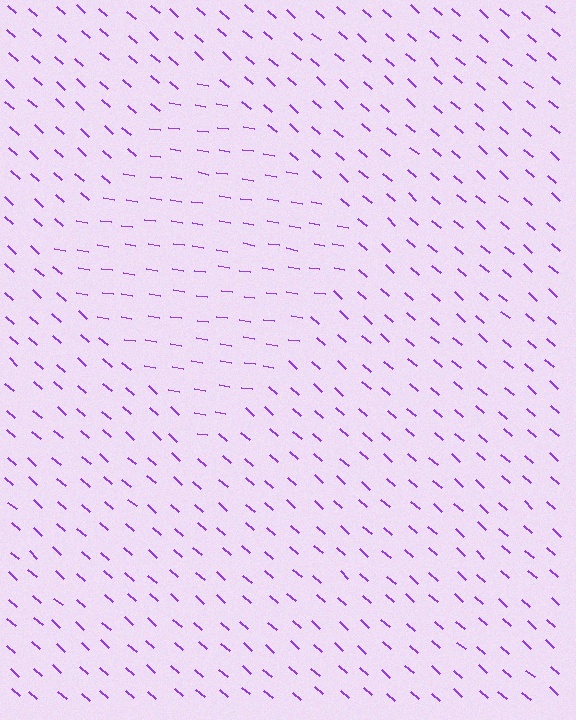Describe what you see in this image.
The image is filled with small purple line segments. A diamond region in the image has lines oriented differently from the surrounding lines, creating a visible texture boundary.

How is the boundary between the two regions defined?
The boundary is defined purely by a change in line orientation (approximately 33 degrees difference). All lines are the same color and thickness.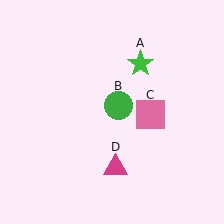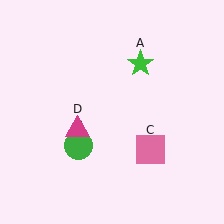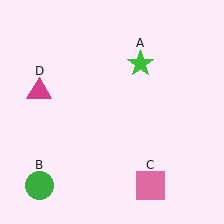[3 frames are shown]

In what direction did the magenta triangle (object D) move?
The magenta triangle (object D) moved up and to the left.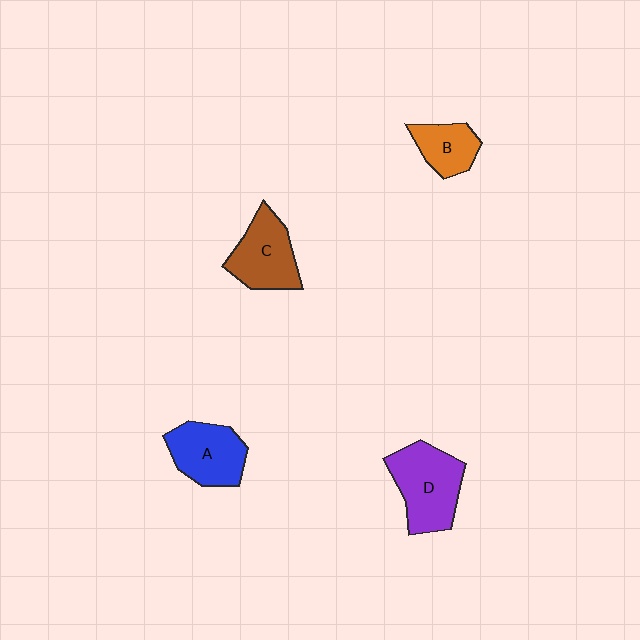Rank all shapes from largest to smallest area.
From largest to smallest: D (purple), C (brown), A (blue), B (orange).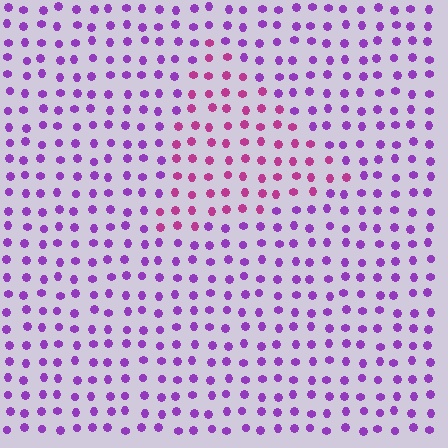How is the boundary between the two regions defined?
The boundary is defined purely by a slight shift in hue (about 38 degrees). Spacing, size, and orientation are identical on both sides.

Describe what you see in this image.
The image is filled with small purple elements in a uniform arrangement. A triangle-shaped region is visible where the elements are tinted to a slightly different hue, forming a subtle color boundary.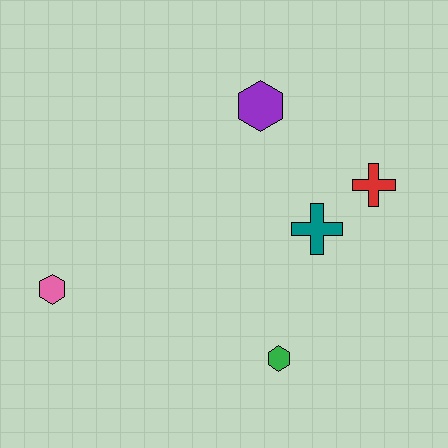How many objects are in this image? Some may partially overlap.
There are 5 objects.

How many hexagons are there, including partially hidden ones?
There are 3 hexagons.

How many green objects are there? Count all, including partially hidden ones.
There is 1 green object.